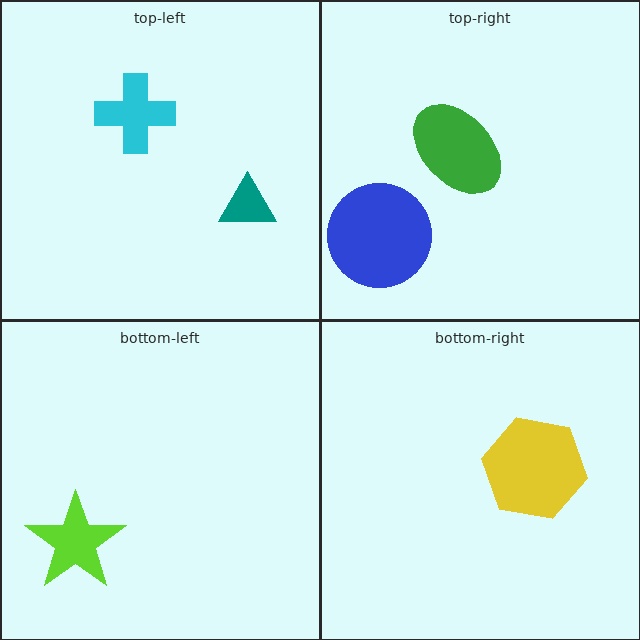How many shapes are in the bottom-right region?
1.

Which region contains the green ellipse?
The top-right region.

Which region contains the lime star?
The bottom-left region.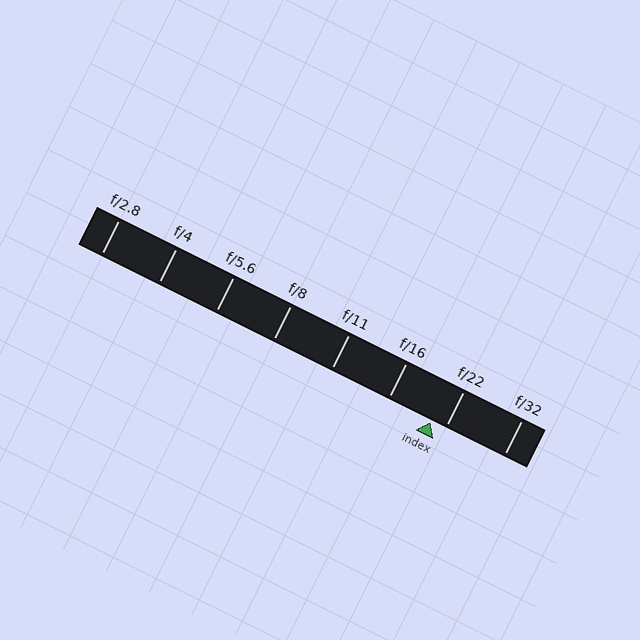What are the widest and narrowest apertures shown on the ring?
The widest aperture shown is f/2.8 and the narrowest is f/32.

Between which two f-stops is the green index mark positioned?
The index mark is between f/16 and f/22.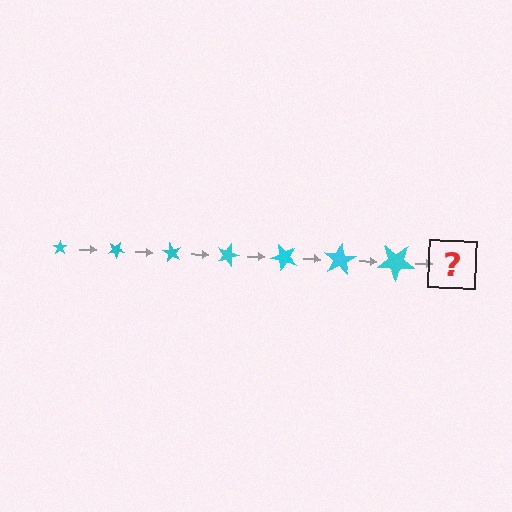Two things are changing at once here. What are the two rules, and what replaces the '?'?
The two rules are that the star grows larger each step and it rotates 30 degrees each step. The '?' should be a star, larger than the previous one and rotated 210 degrees from the start.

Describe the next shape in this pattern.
It should be a star, larger than the previous one and rotated 210 degrees from the start.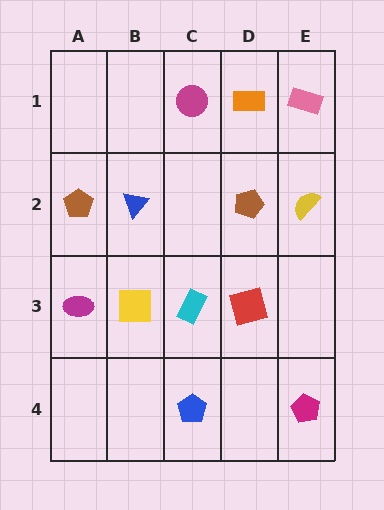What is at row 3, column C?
A cyan rectangle.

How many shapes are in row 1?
3 shapes.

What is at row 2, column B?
A blue triangle.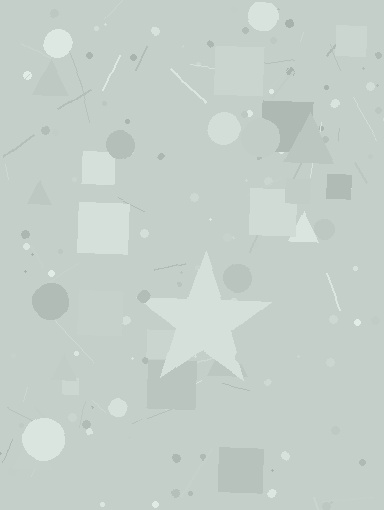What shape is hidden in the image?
A star is hidden in the image.